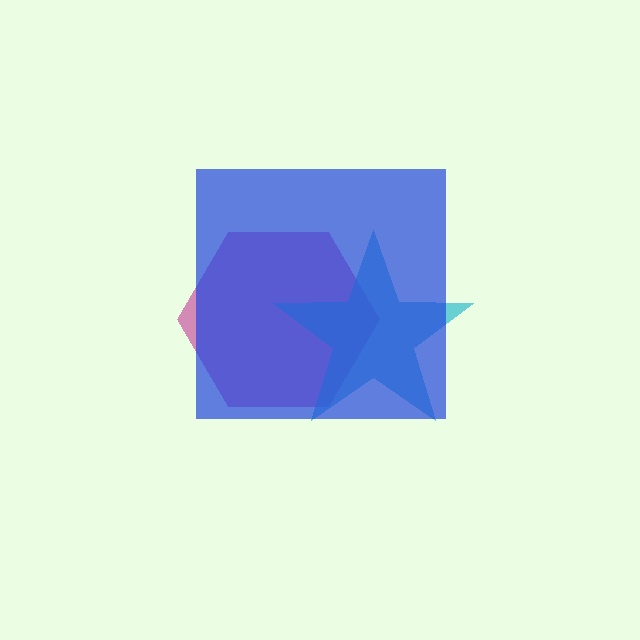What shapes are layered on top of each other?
The layered shapes are: a magenta hexagon, a cyan star, a blue square.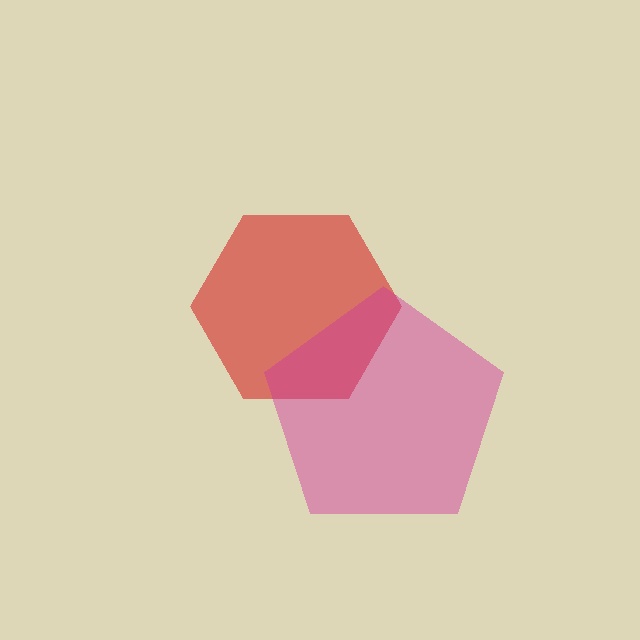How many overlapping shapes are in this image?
There are 2 overlapping shapes in the image.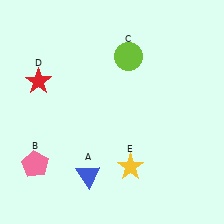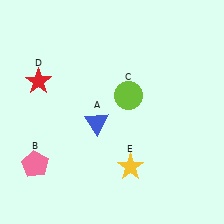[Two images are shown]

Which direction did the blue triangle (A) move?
The blue triangle (A) moved up.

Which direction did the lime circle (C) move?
The lime circle (C) moved down.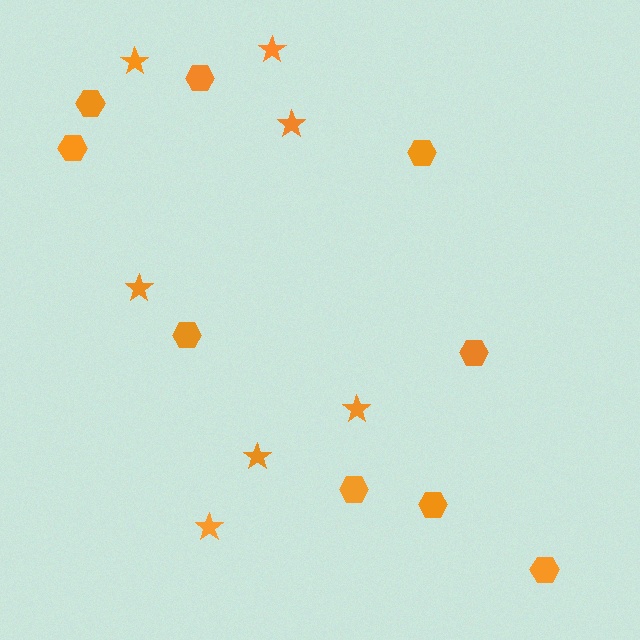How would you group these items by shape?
There are 2 groups: one group of stars (7) and one group of hexagons (9).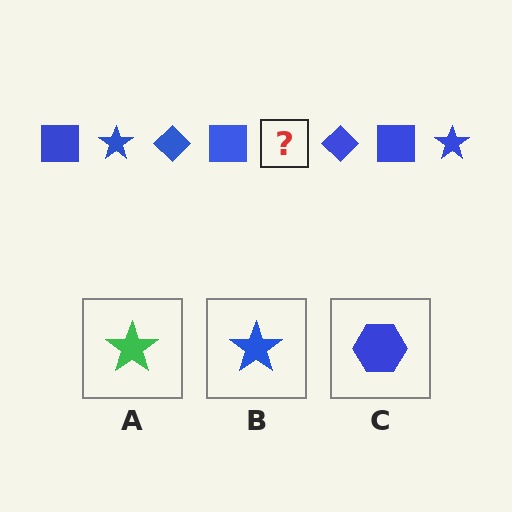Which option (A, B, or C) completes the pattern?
B.